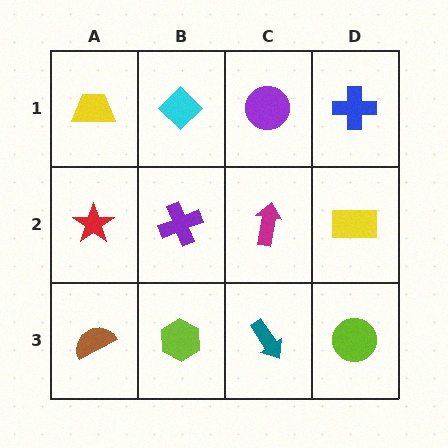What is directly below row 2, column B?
A lime hexagon.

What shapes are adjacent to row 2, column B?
A cyan diamond (row 1, column B), a lime hexagon (row 3, column B), a red star (row 2, column A), a magenta arrow (row 2, column C).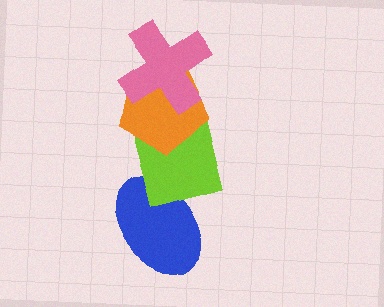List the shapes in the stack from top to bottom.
From top to bottom: the pink cross, the orange pentagon, the lime square, the blue ellipse.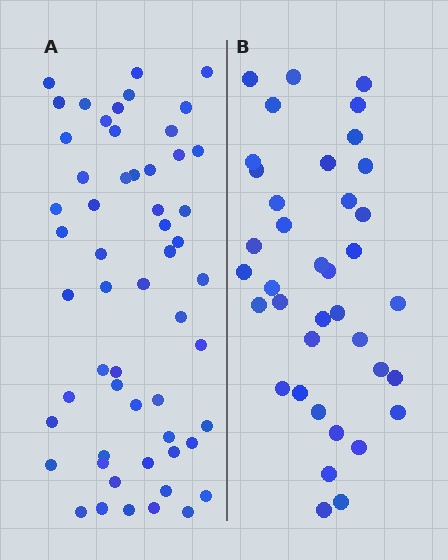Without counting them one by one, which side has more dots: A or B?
Region A (the left region) has more dots.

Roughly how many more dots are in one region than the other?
Region A has approximately 20 more dots than region B.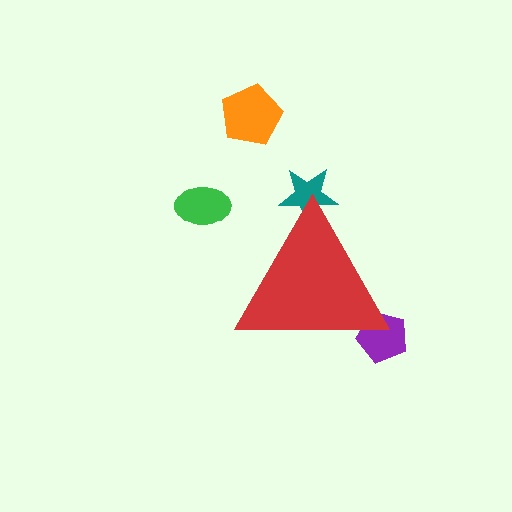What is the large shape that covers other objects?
A red triangle.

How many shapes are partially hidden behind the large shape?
2 shapes are partially hidden.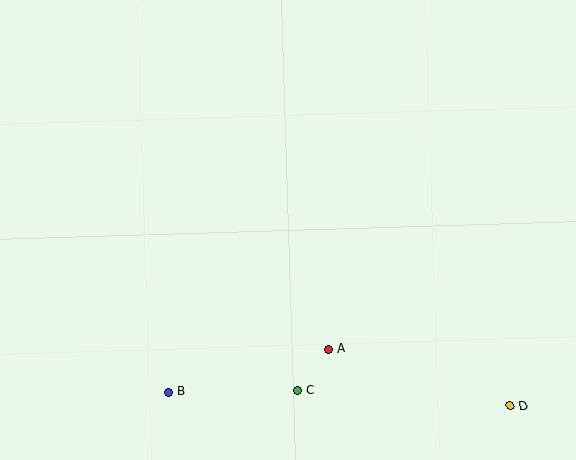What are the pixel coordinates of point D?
Point D is at (510, 406).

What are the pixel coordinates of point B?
Point B is at (169, 392).